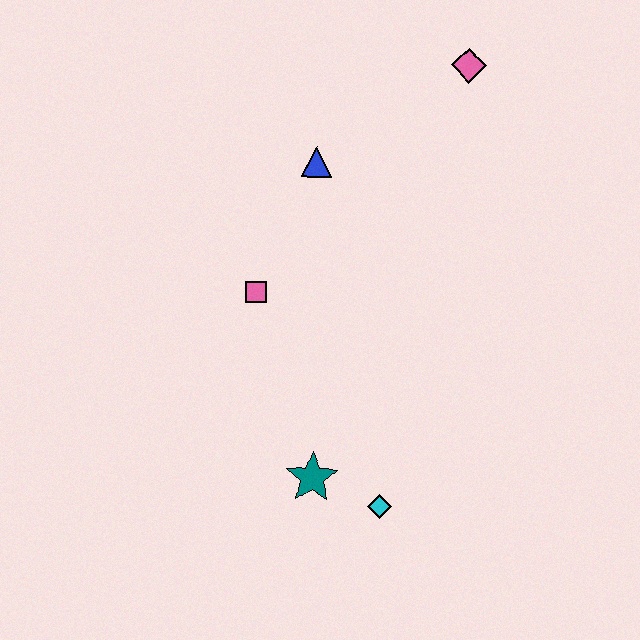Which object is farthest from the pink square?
The pink diamond is farthest from the pink square.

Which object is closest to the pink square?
The blue triangle is closest to the pink square.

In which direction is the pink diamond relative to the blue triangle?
The pink diamond is to the right of the blue triangle.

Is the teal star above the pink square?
No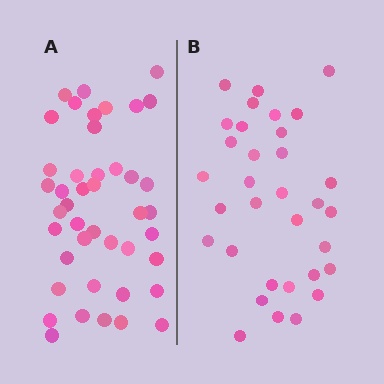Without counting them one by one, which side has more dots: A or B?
Region A (the left region) has more dots.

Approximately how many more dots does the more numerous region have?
Region A has roughly 10 or so more dots than region B.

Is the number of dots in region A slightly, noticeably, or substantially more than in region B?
Region A has noticeably more, but not dramatically so. The ratio is roughly 1.3 to 1.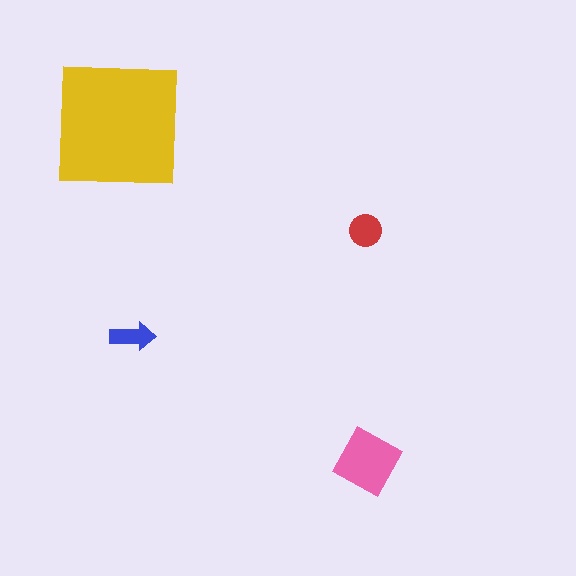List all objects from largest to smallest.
The yellow square, the pink diamond, the red circle, the blue arrow.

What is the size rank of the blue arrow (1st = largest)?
4th.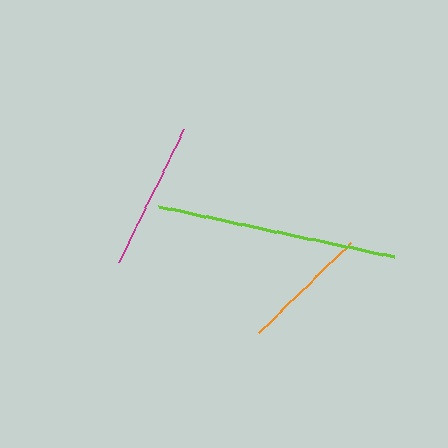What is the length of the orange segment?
The orange segment is approximately 128 pixels long.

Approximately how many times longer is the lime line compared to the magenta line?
The lime line is approximately 1.6 times the length of the magenta line.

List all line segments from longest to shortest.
From longest to shortest: lime, magenta, orange.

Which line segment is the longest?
The lime line is the longest at approximately 241 pixels.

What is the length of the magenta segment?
The magenta segment is approximately 148 pixels long.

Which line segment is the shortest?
The orange line is the shortest at approximately 128 pixels.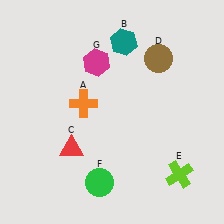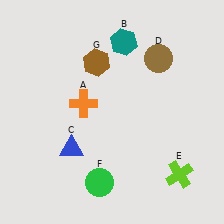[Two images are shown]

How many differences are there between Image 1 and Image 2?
There are 2 differences between the two images.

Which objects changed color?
C changed from red to blue. G changed from magenta to brown.